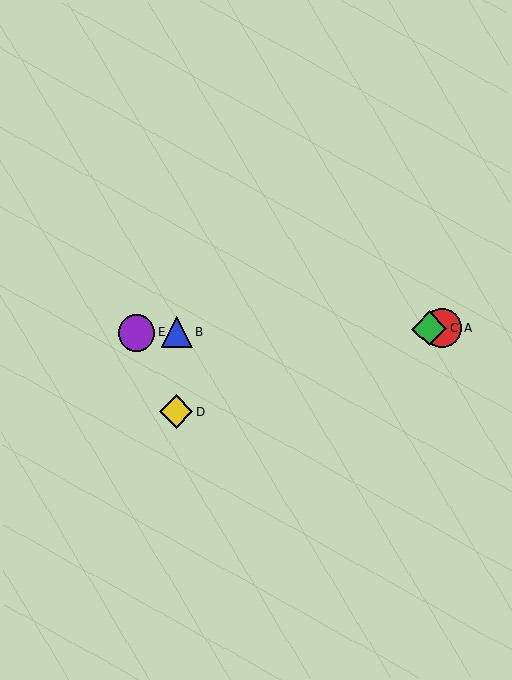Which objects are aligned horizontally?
Objects A, B, C, E are aligned horizontally.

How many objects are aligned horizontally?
4 objects (A, B, C, E) are aligned horizontally.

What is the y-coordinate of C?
Object C is at y≈328.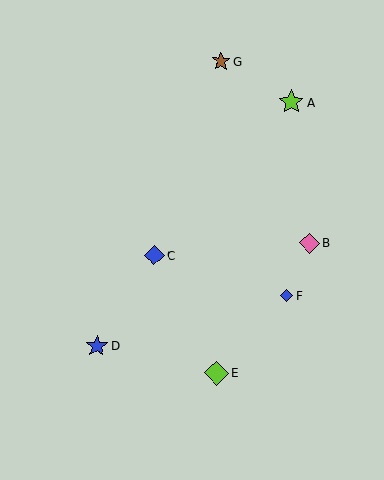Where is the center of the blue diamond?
The center of the blue diamond is at (154, 255).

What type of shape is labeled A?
Shape A is a lime star.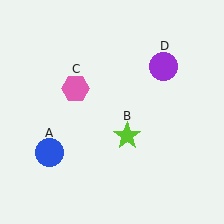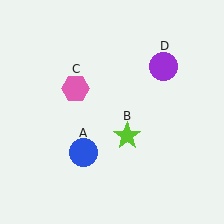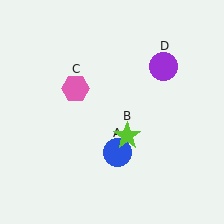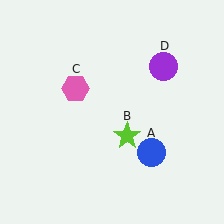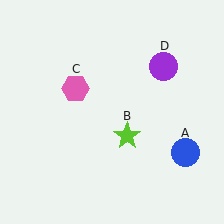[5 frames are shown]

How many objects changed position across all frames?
1 object changed position: blue circle (object A).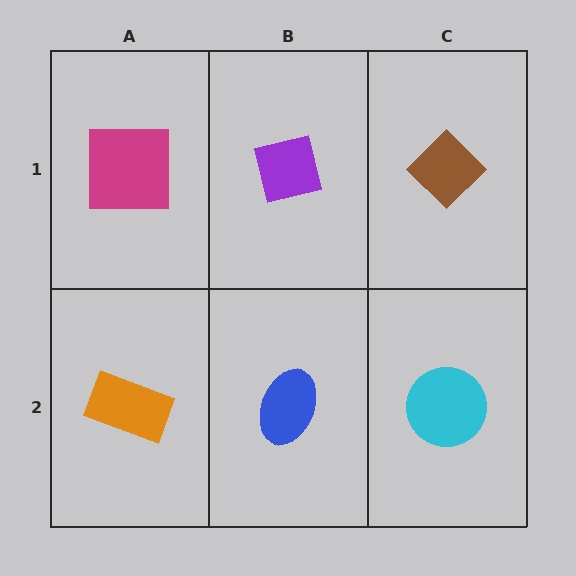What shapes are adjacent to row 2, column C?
A brown diamond (row 1, column C), a blue ellipse (row 2, column B).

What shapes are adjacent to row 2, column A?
A magenta square (row 1, column A), a blue ellipse (row 2, column B).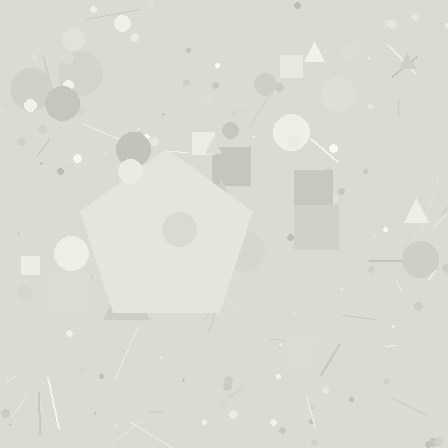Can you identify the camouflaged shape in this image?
The camouflaged shape is a pentagon.